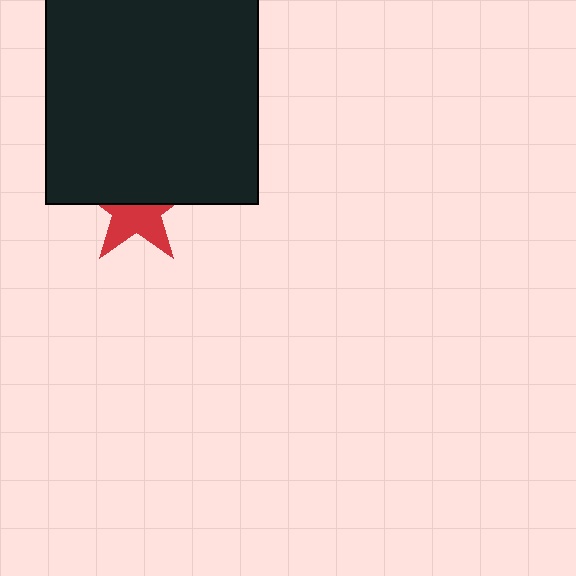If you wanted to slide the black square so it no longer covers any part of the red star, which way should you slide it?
Slide it up — that is the most direct way to separate the two shapes.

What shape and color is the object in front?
The object in front is a black square.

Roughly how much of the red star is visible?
About half of it is visible (roughly 49%).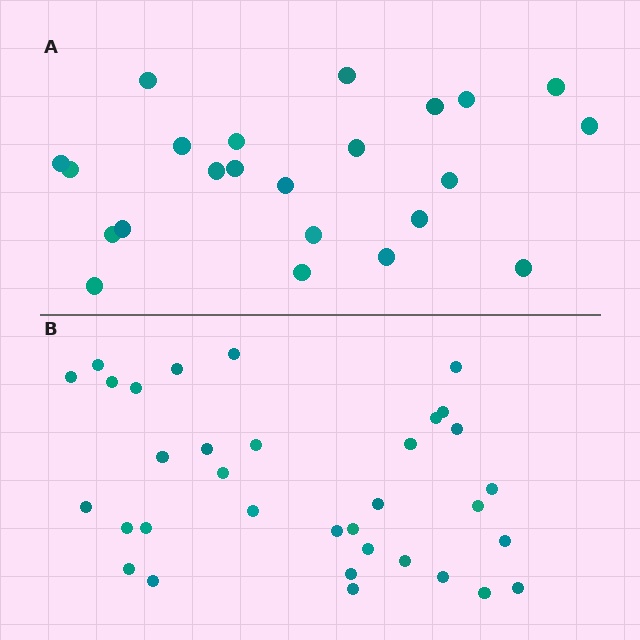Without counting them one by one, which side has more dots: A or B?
Region B (the bottom region) has more dots.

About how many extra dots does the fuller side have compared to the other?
Region B has roughly 12 or so more dots than region A.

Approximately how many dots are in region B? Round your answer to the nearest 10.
About 30 dots. (The exact count is 34, which rounds to 30.)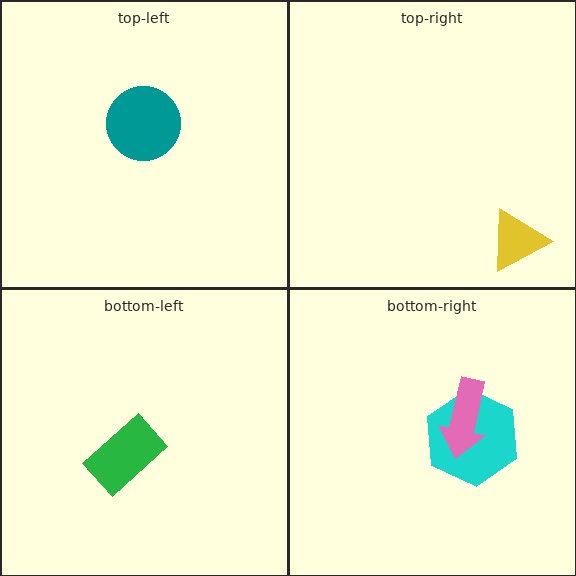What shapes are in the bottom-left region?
The green rectangle.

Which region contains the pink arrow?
The bottom-right region.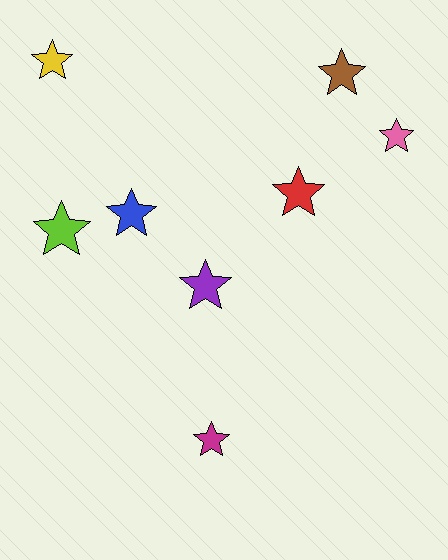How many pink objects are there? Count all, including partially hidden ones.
There is 1 pink object.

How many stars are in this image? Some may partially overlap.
There are 8 stars.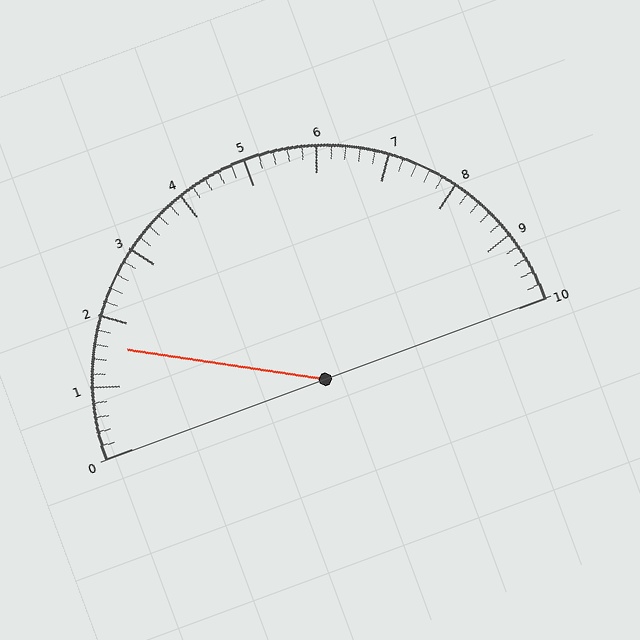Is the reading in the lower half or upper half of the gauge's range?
The reading is in the lower half of the range (0 to 10).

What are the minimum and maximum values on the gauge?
The gauge ranges from 0 to 10.